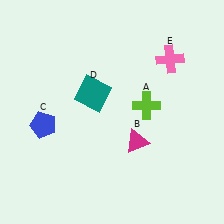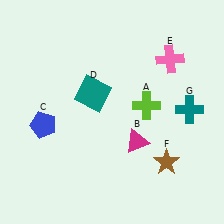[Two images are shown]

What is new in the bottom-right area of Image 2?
A brown star (F) was added in the bottom-right area of Image 2.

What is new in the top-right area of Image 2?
A teal cross (G) was added in the top-right area of Image 2.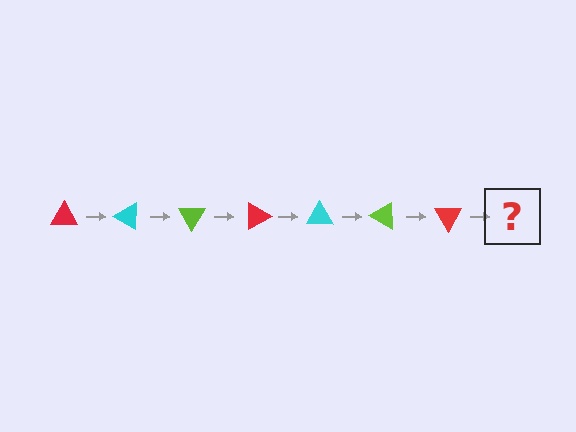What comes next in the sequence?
The next element should be a cyan triangle, rotated 210 degrees from the start.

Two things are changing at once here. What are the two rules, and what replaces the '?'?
The two rules are that it rotates 30 degrees each step and the color cycles through red, cyan, and lime. The '?' should be a cyan triangle, rotated 210 degrees from the start.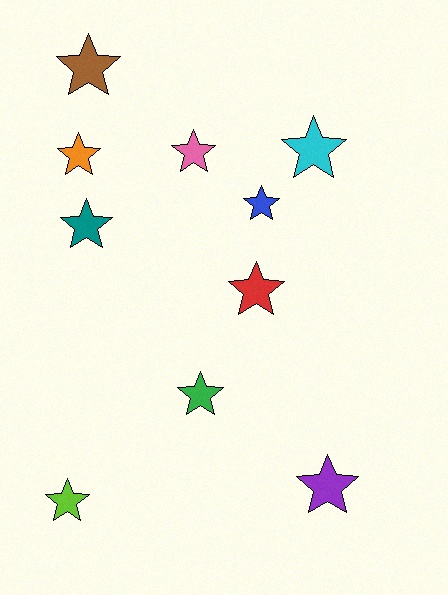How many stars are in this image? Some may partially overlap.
There are 10 stars.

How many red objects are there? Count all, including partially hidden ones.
There is 1 red object.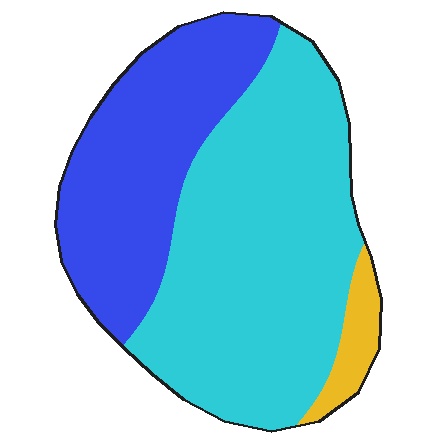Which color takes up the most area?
Cyan, at roughly 60%.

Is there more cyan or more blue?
Cyan.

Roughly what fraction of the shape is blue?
Blue takes up about one third (1/3) of the shape.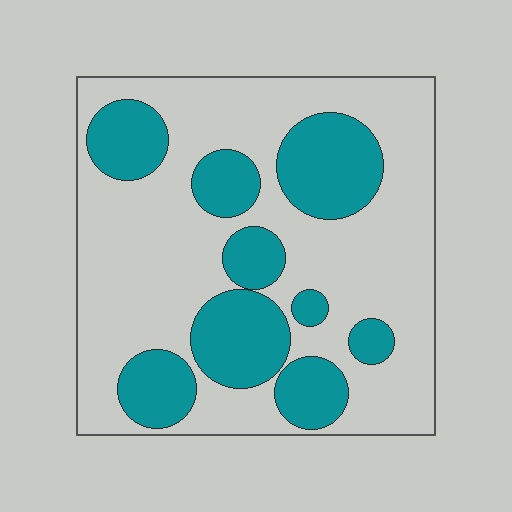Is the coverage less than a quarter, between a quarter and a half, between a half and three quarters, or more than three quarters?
Between a quarter and a half.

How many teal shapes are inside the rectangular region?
9.